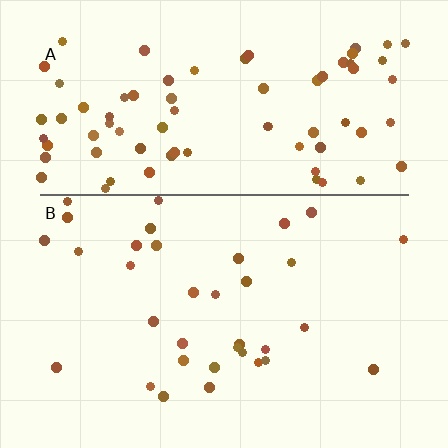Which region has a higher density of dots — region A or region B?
A (the top).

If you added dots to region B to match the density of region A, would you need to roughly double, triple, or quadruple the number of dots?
Approximately double.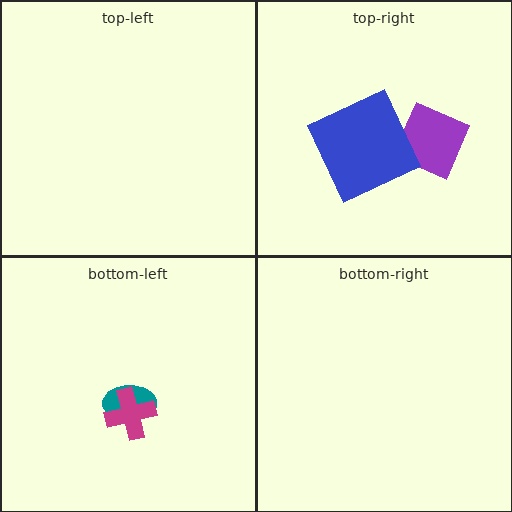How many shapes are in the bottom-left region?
2.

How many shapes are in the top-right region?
2.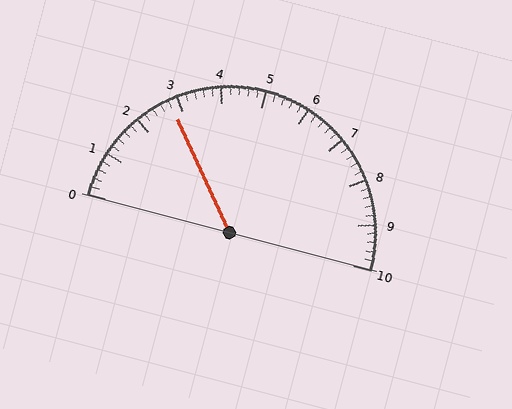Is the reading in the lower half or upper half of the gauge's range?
The reading is in the lower half of the range (0 to 10).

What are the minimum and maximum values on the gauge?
The gauge ranges from 0 to 10.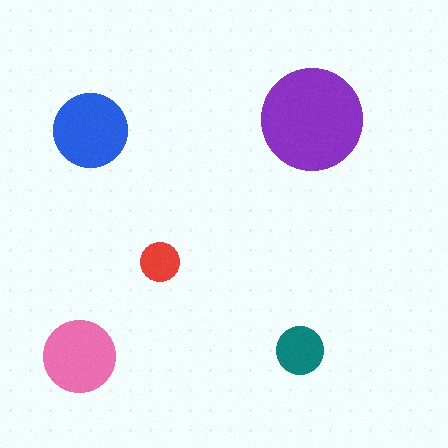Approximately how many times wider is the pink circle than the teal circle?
About 1.5 times wider.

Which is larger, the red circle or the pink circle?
The pink one.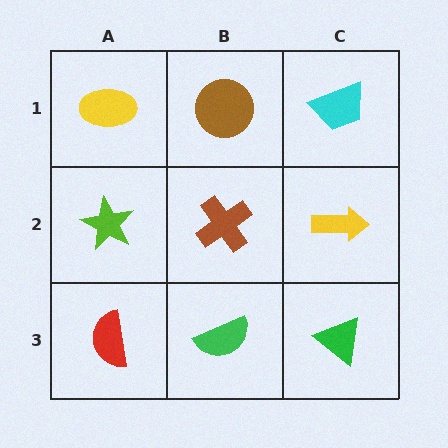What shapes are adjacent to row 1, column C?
A yellow arrow (row 2, column C), a brown circle (row 1, column B).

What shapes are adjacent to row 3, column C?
A yellow arrow (row 2, column C), a green semicircle (row 3, column B).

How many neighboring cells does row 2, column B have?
4.